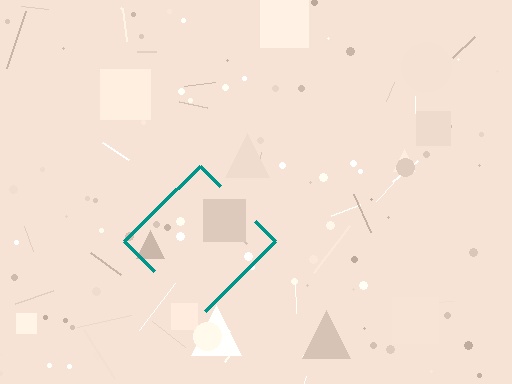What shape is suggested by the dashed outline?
The dashed outline suggests a diamond.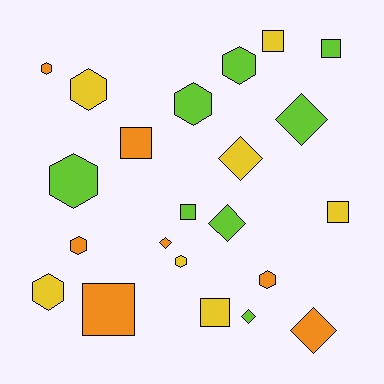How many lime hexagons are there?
There are 3 lime hexagons.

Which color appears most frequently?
Lime, with 8 objects.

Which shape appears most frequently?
Hexagon, with 9 objects.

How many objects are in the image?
There are 22 objects.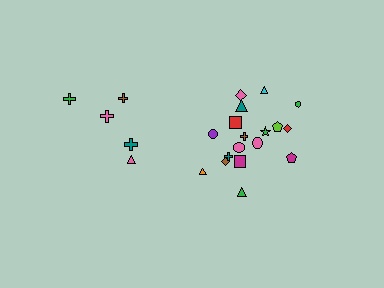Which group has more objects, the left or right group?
The right group.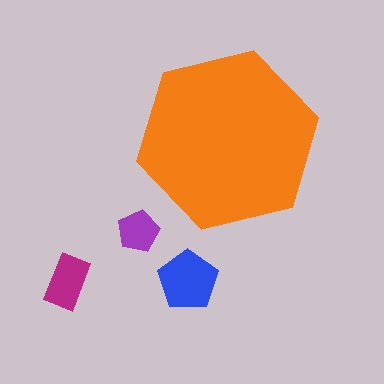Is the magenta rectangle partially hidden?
No, the magenta rectangle is fully visible.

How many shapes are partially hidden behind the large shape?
0 shapes are partially hidden.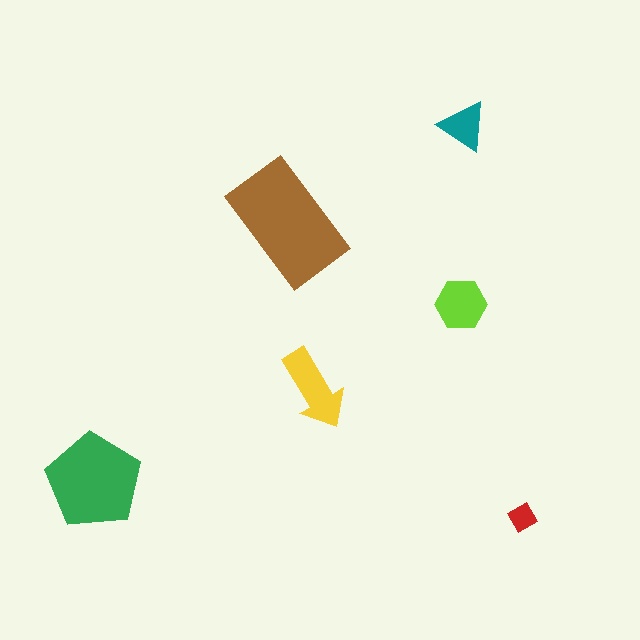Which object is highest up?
The teal triangle is topmost.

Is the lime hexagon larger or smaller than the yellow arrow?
Smaller.